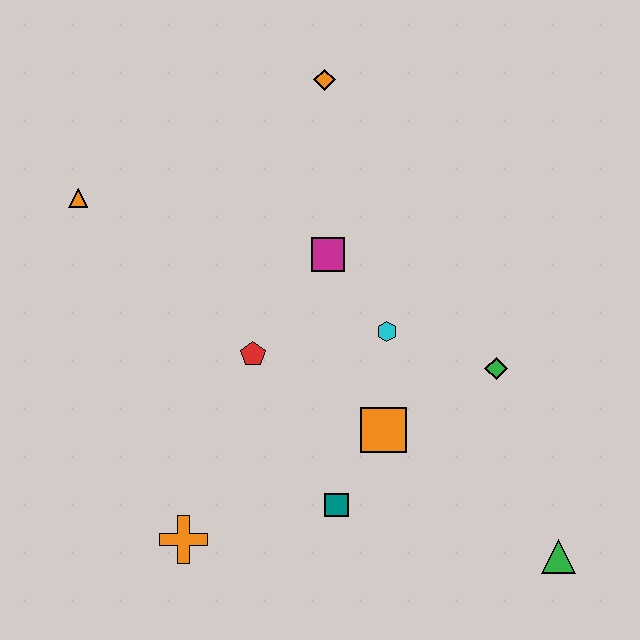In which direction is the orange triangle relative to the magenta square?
The orange triangle is to the left of the magenta square.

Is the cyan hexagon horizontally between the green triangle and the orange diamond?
Yes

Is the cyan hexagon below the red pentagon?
No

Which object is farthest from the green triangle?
The orange triangle is farthest from the green triangle.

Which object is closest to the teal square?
The orange square is closest to the teal square.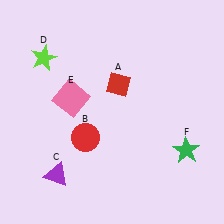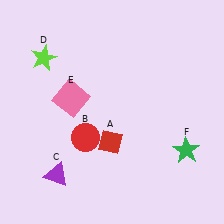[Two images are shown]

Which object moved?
The red diamond (A) moved down.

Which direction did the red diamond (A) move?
The red diamond (A) moved down.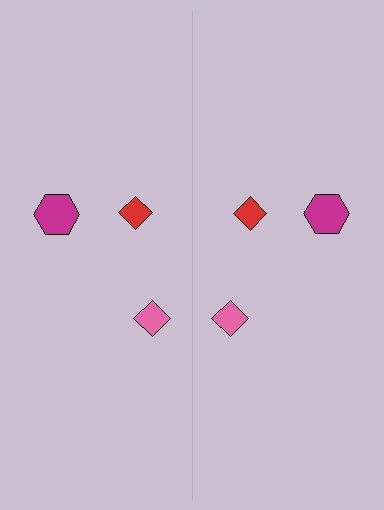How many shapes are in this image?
There are 6 shapes in this image.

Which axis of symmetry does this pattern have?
The pattern has a vertical axis of symmetry running through the center of the image.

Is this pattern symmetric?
Yes, this pattern has bilateral (reflection) symmetry.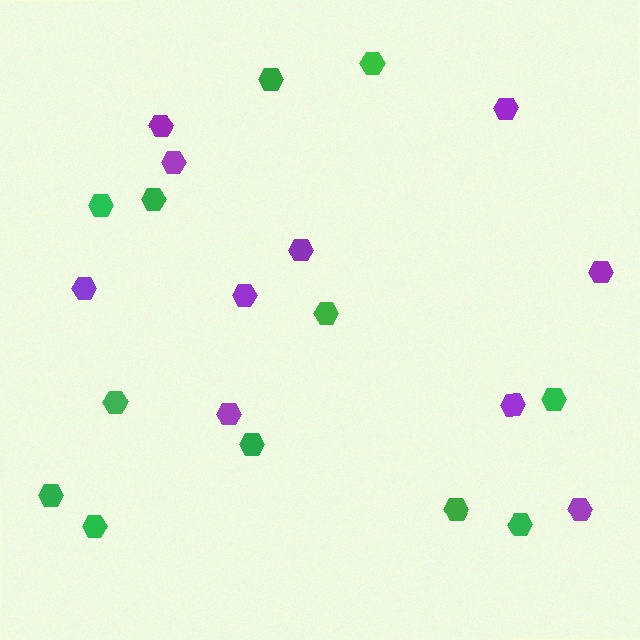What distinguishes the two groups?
There are 2 groups: one group of green hexagons (12) and one group of purple hexagons (10).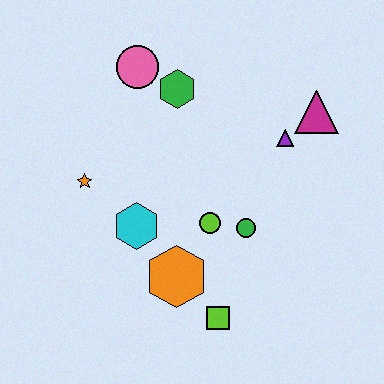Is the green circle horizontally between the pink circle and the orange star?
No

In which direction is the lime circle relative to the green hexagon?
The lime circle is below the green hexagon.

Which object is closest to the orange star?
The cyan hexagon is closest to the orange star.